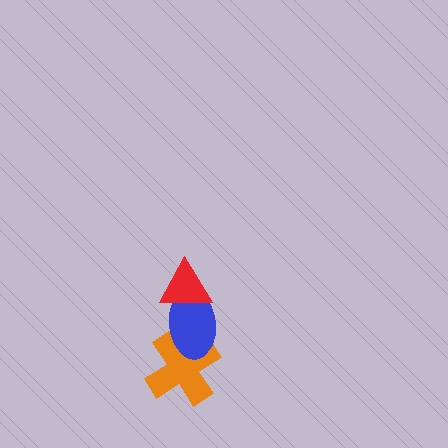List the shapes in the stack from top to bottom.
From top to bottom: the red triangle, the blue ellipse, the orange cross.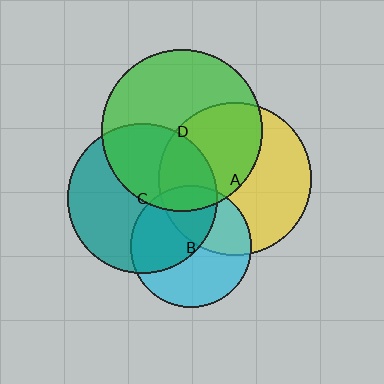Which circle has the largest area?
Circle D (green).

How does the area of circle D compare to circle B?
Approximately 1.8 times.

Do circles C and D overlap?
Yes.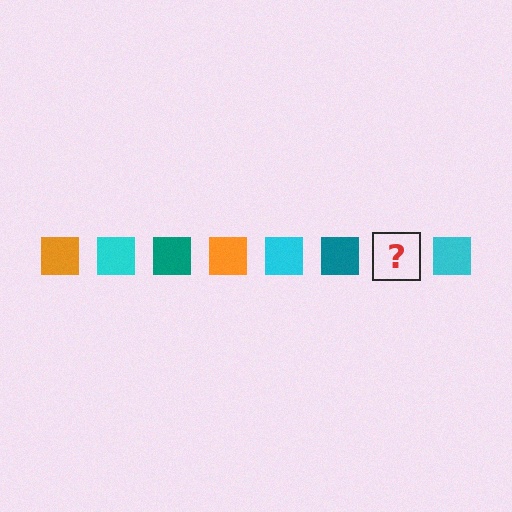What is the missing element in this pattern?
The missing element is an orange square.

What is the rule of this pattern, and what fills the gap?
The rule is that the pattern cycles through orange, cyan, teal squares. The gap should be filled with an orange square.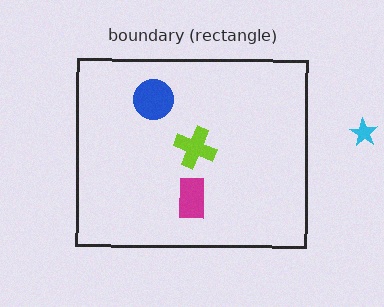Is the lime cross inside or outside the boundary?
Inside.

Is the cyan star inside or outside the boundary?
Outside.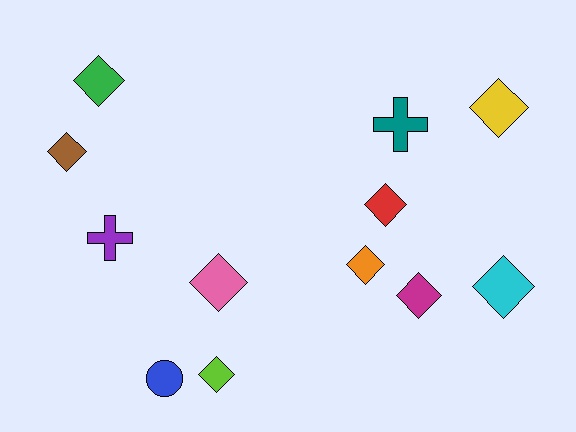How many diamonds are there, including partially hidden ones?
There are 9 diamonds.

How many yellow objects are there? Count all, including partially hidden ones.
There is 1 yellow object.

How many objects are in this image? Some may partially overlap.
There are 12 objects.